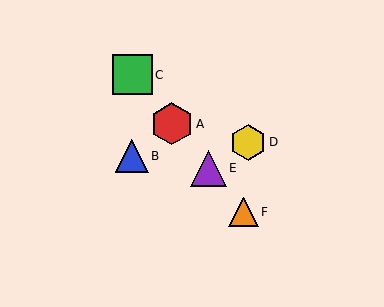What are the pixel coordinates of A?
Object A is at (172, 124).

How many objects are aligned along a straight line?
4 objects (A, C, E, F) are aligned along a straight line.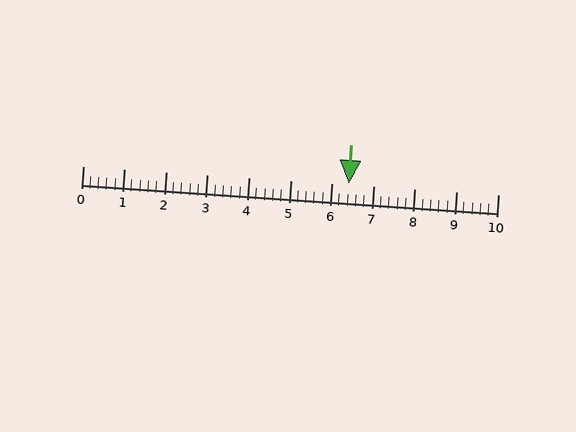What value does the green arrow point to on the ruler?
The green arrow points to approximately 6.4.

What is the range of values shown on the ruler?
The ruler shows values from 0 to 10.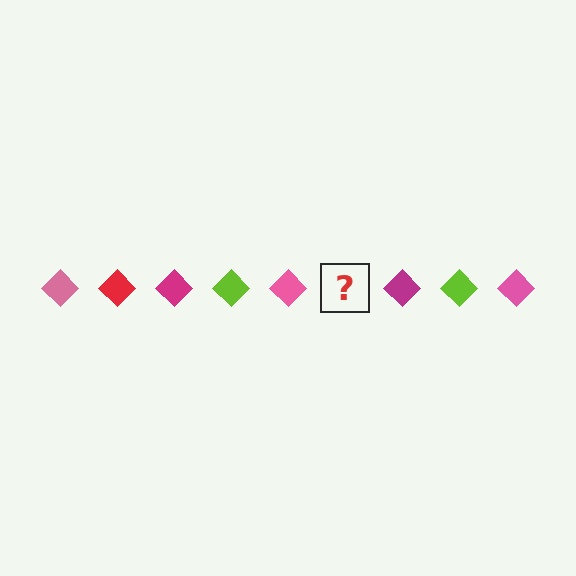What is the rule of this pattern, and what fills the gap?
The rule is that the pattern cycles through pink, red, magenta, lime diamonds. The gap should be filled with a red diamond.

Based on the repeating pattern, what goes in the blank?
The blank should be a red diamond.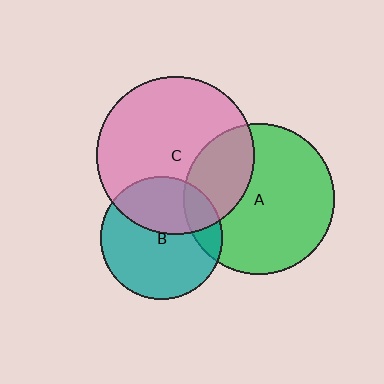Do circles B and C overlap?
Yes.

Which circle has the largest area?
Circle C (pink).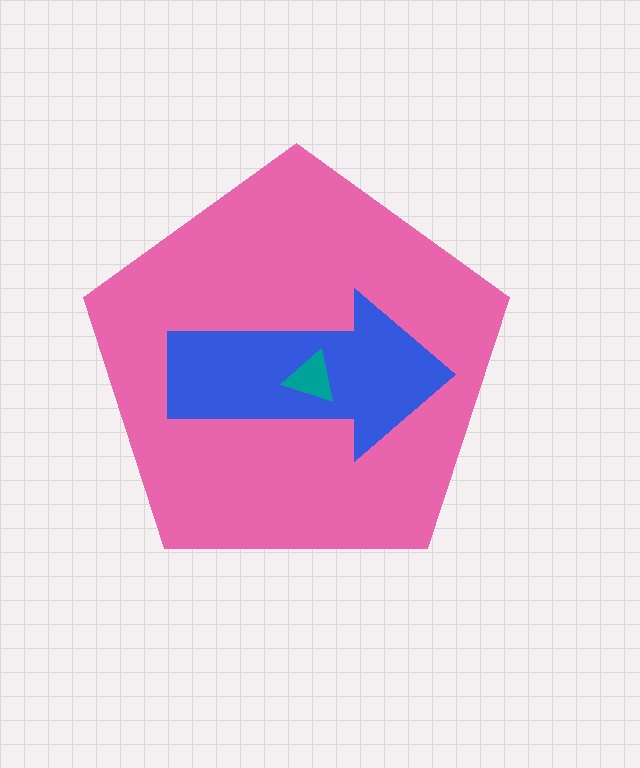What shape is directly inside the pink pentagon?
The blue arrow.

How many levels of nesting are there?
3.